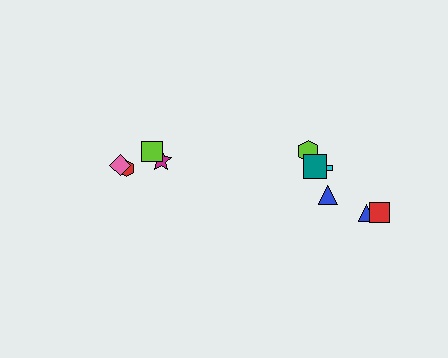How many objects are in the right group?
There are 6 objects.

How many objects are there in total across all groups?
There are 10 objects.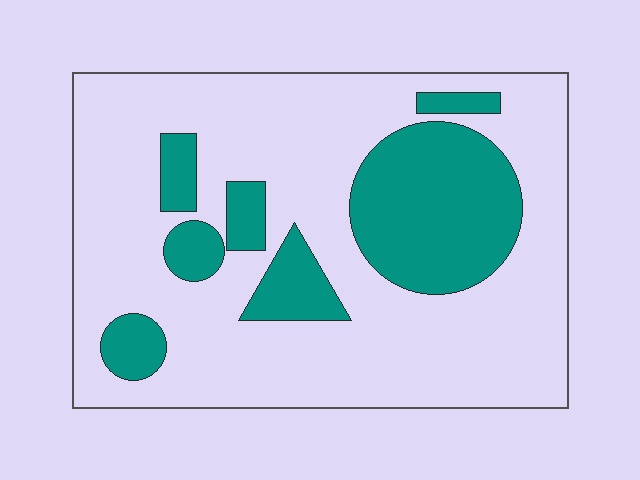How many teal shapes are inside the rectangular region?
7.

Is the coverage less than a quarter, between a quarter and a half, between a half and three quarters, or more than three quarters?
Between a quarter and a half.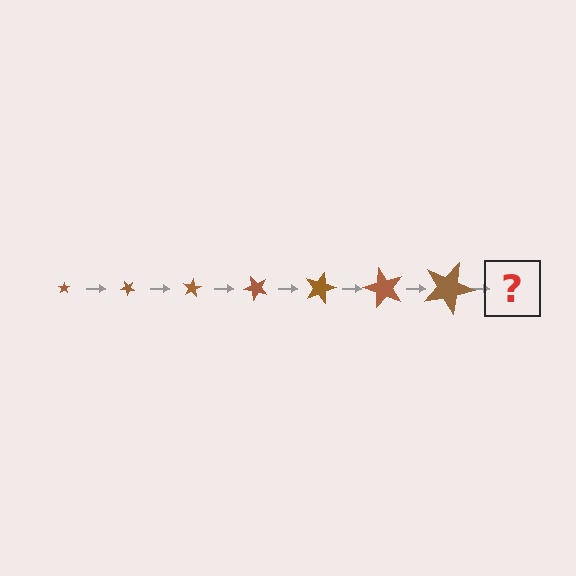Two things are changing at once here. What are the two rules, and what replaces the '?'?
The two rules are that the star grows larger each step and it rotates 40 degrees each step. The '?' should be a star, larger than the previous one and rotated 280 degrees from the start.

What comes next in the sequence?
The next element should be a star, larger than the previous one and rotated 280 degrees from the start.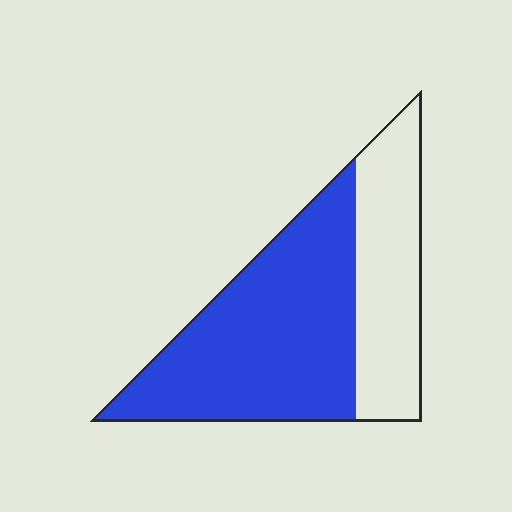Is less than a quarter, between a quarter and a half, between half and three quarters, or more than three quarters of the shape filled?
Between half and three quarters.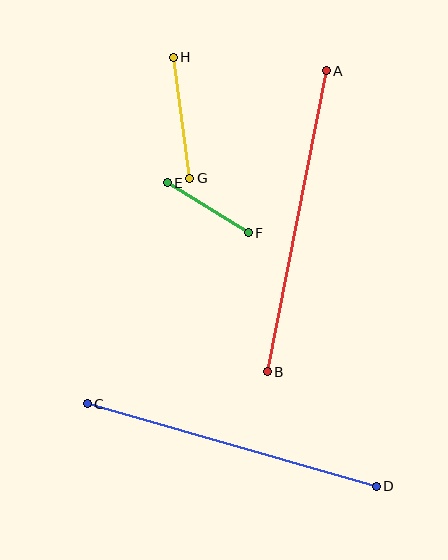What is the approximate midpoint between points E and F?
The midpoint is at approximately (208, 208) pixels.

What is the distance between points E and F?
The distance is approximately 95 pixels.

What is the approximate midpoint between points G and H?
The midpoint is at approximately (181, 118) pixels.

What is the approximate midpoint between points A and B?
The midpoint is at approximately (297, 221) pixels.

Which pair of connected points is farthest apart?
Points A and B are farthest apart.